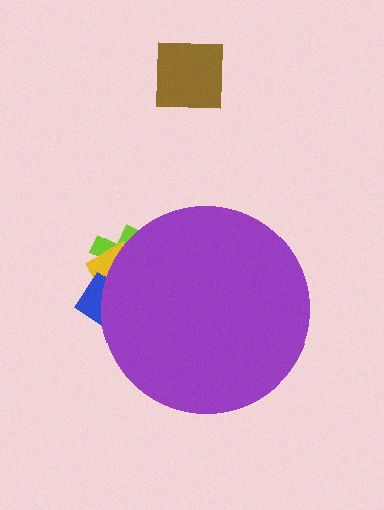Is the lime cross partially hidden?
Yes, the lime cross is partially hidden behind the purple circle.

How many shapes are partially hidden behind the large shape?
3 shapes are partially hidden.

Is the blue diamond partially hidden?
Yes, the blue diamond is partially hidden behind the purple circle.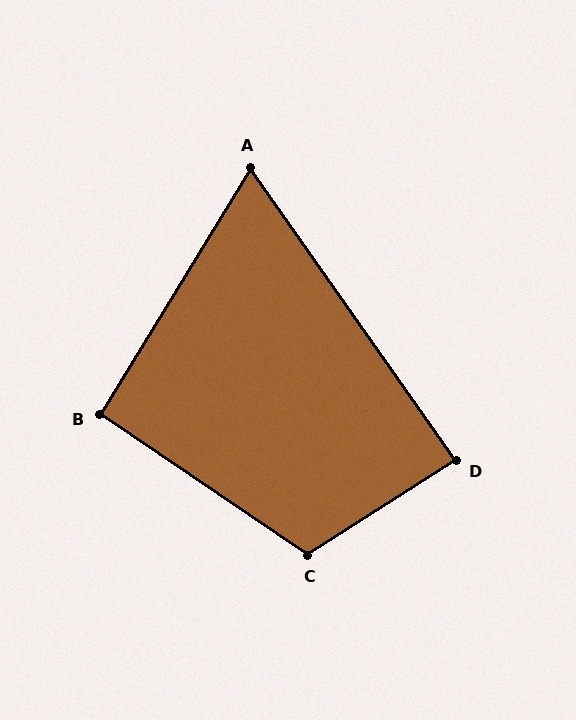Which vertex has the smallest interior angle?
A, at approximately 67 degrees.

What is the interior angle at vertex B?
Approximately 93 degrees (approximately right).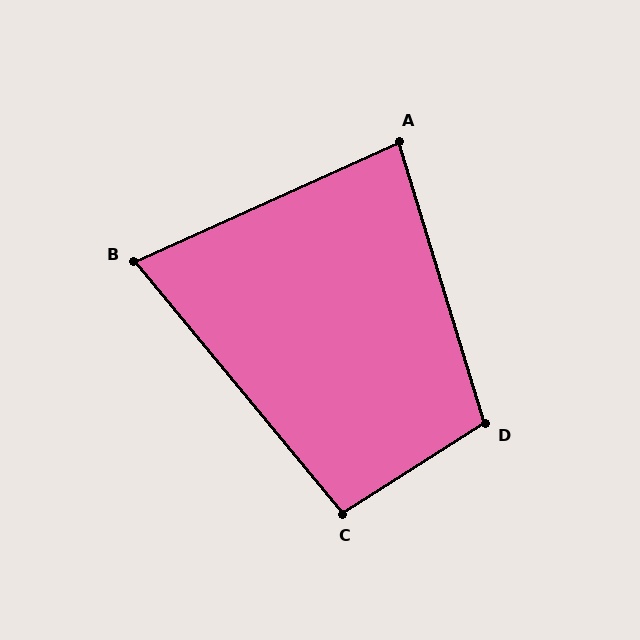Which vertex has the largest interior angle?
D, at approximately 105 degrees.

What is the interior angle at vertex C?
Approximately 97 degrees (obtuse).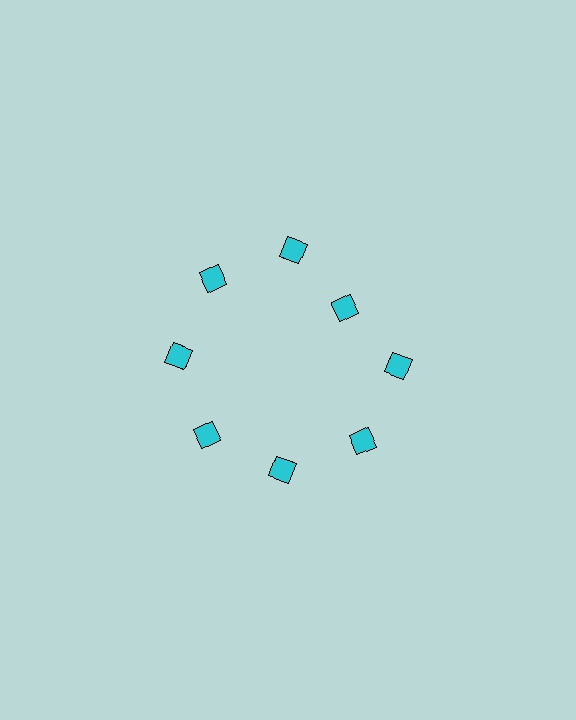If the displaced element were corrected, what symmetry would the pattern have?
It would have 8-fold rotational symmetry — the pattern would map onto itself every 45 degrees.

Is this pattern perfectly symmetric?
No. The 8 cyan diamonds are arranged in a ring, but one element near the 2 o'clock position is pulled inward toward the center, breaking the 8-fold rotational symmetry.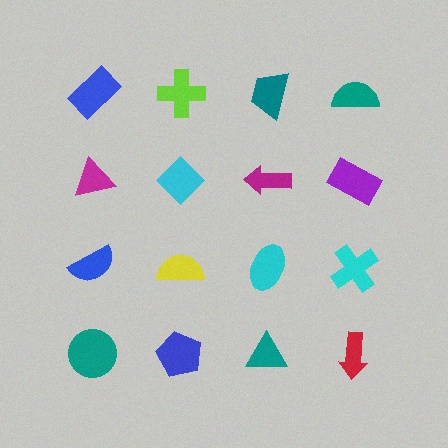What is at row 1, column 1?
A blue rectangle.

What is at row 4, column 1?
A teal circle.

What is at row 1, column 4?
A teal semicircle.